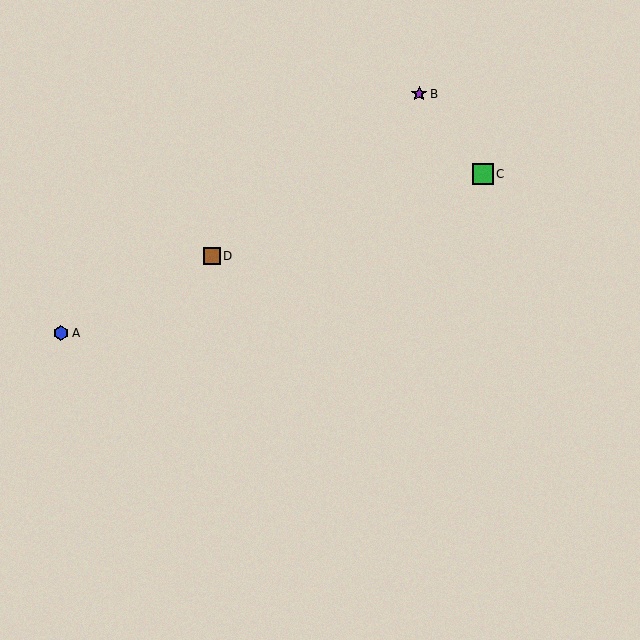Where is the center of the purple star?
The center of the purple star is at (419, 94).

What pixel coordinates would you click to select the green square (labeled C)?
Click at (483, 174) to select the green square C.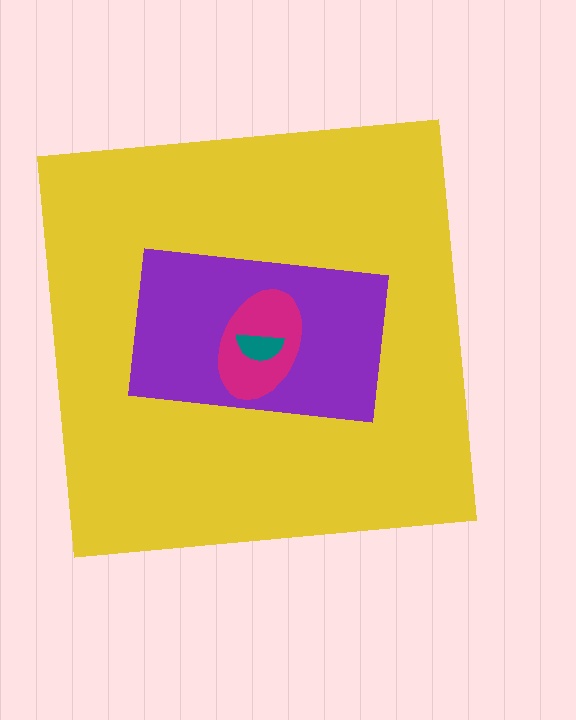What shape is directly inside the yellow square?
The purple rectangle.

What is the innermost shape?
The teal semicircle.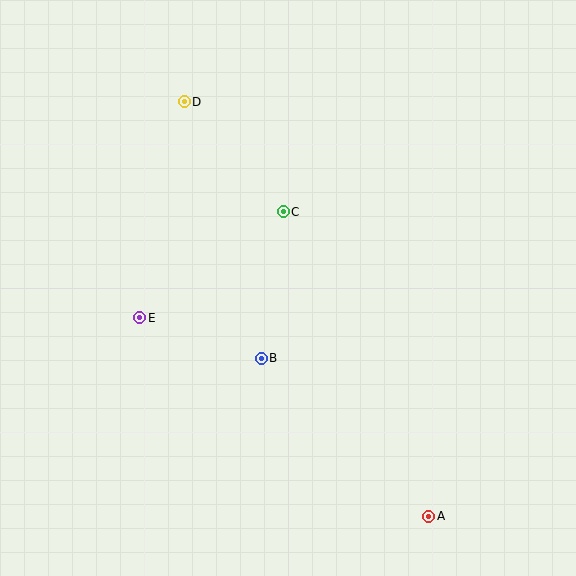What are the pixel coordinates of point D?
Point D is at (184, 102).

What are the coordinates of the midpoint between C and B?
The midpoint between C and B is at (272, 285).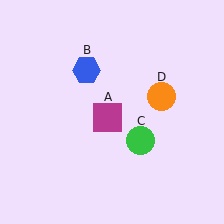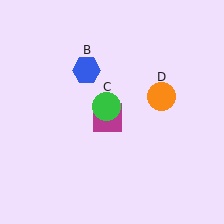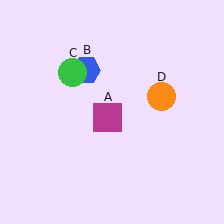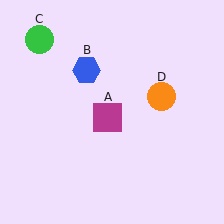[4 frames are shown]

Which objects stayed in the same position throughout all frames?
Magenta square (object A) and blue hexagon (object B) and orange circle (object D) remained stationary.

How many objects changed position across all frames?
1 object changed position: green circle (object C).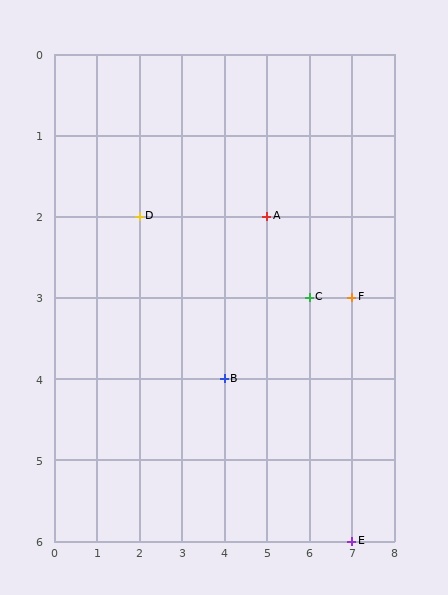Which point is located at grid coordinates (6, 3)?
Point C is at (6, 3).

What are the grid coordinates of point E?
Point E is at grid coordinates (7, 6).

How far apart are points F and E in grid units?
Points F and E are 3 rows apart.